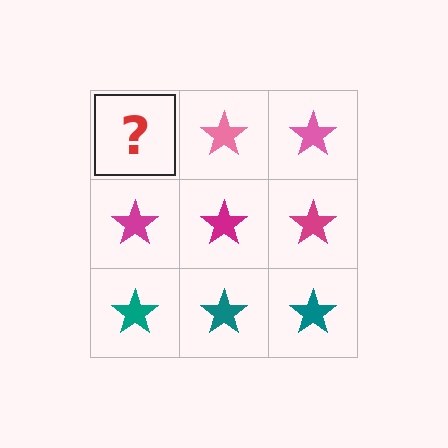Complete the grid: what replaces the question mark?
The question mark should be replaced with a pink star.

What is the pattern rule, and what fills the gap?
The rule is that each row has a consistent color. The gap should be filled with a pink star.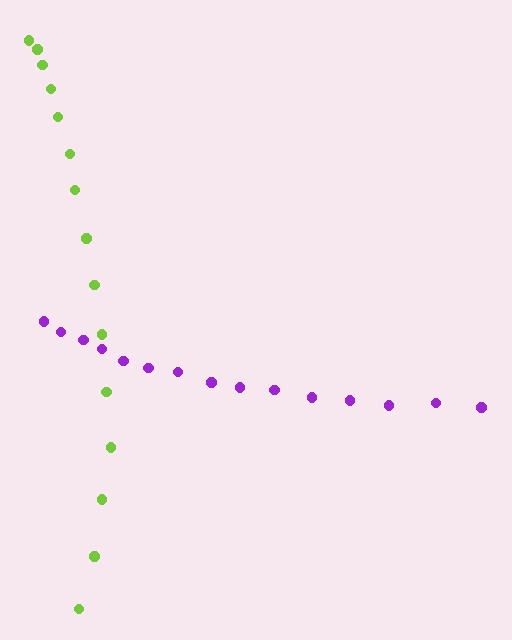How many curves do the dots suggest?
There are 2 distinct paths.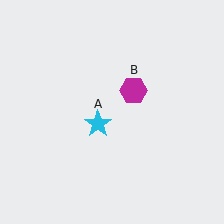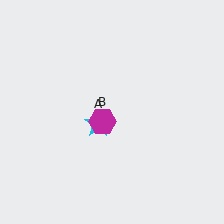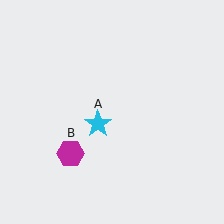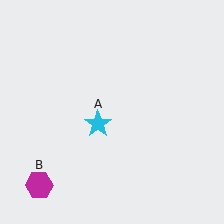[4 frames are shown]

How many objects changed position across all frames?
1 object changed position: magenta hexagon (object B).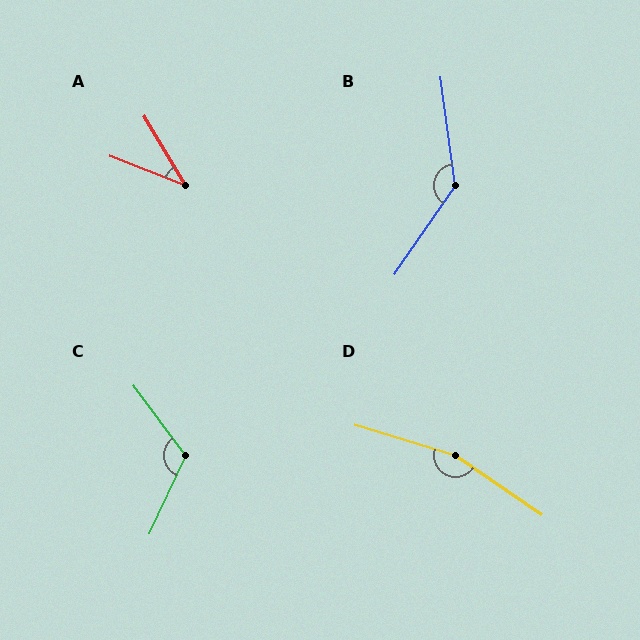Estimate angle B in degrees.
Approximately 138 degrees.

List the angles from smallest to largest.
A (38°), C (118°), B (138°), D (162°).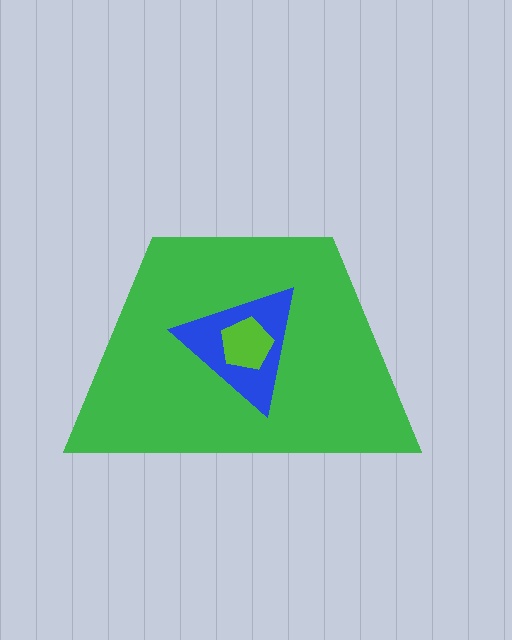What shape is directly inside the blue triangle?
The lime pentagon.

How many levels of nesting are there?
3.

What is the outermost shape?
The green trapezoid.